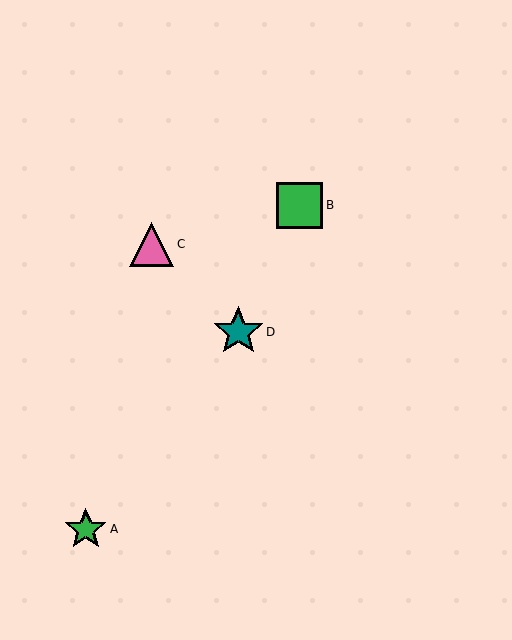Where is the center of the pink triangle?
The center of the pink triangle is at (152, 244).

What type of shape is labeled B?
Shape B is a green square.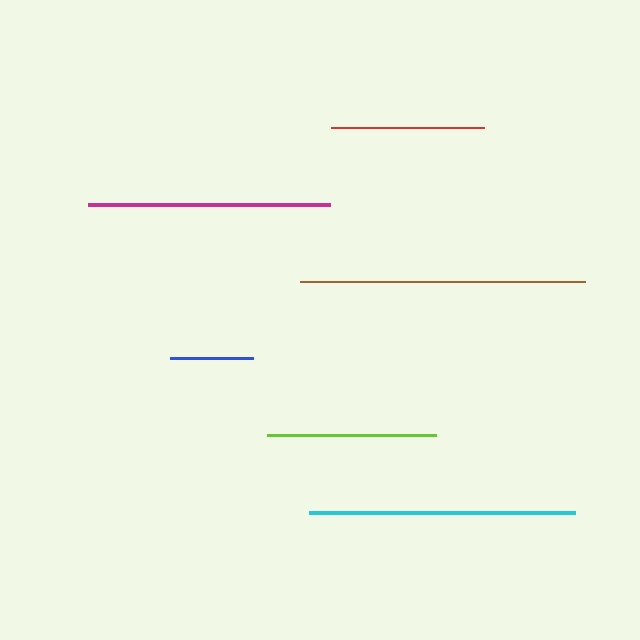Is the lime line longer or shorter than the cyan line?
The cyan line is longer than the lime line.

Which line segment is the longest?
The brown line is the longest at approximately 285 pixels.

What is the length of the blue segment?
The blue segment is approximately 83 pixels long.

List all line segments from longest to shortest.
From longest to shortest: brown, cyan, magenta, lime, red, blue.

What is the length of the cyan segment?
The cyan segment is approximately 266 pixels long.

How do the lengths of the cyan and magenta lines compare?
The cyan and magenta lines are approximately the same length.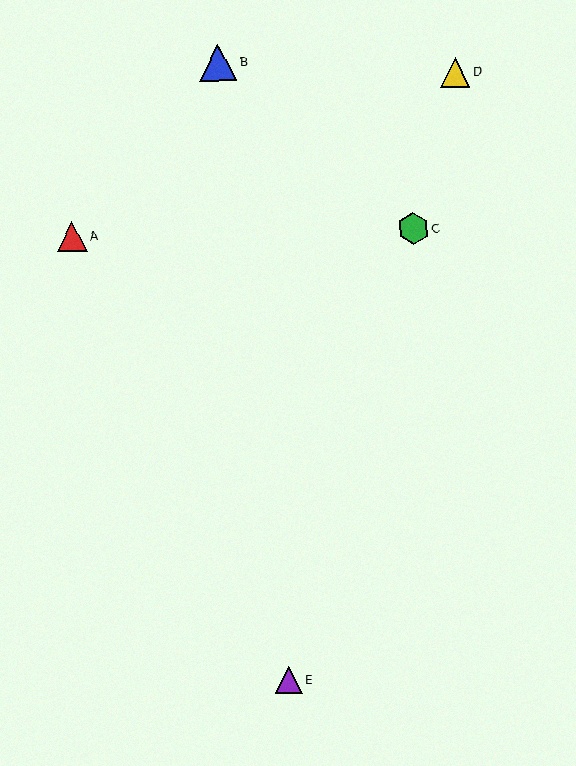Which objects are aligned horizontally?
Objects A, C are aligned horizontally.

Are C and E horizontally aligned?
No, C is at y≈229 and E is at y≈680.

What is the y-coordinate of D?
Object D is at y≈72.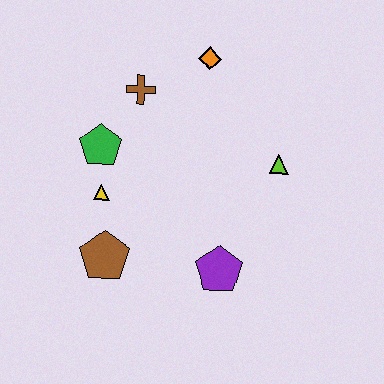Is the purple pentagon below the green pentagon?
Yes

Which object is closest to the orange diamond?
The brown cross is closest to the orange diamond.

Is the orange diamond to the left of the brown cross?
No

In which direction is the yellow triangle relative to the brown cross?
The yellow triangle is below the brown cross.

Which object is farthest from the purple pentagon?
The orange diamond is farthest from the purple pentagon.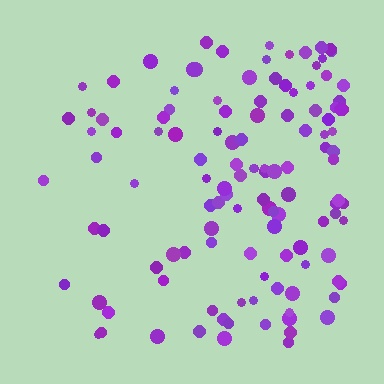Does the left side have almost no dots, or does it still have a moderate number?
Still a moderate number, just noticeably fewer than the right.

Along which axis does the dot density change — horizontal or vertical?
Horizontal.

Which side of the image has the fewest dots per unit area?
The left.